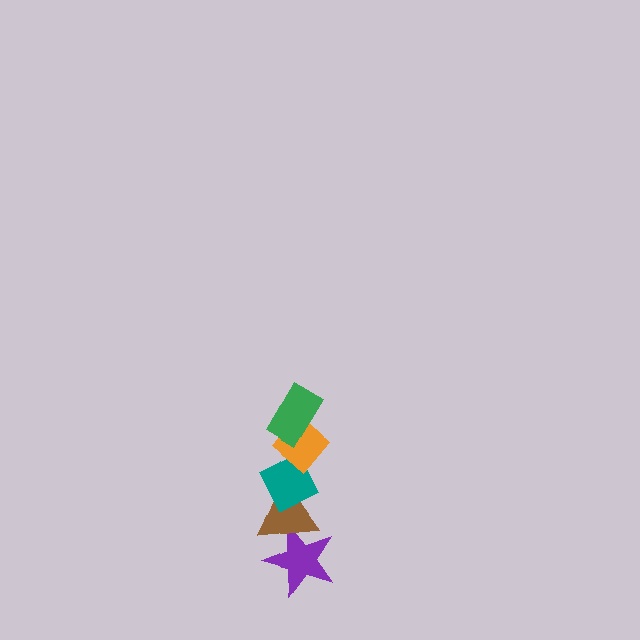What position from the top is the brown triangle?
The brown triangle is 4th from the top.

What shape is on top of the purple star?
The brown triangle is on top of the purple star.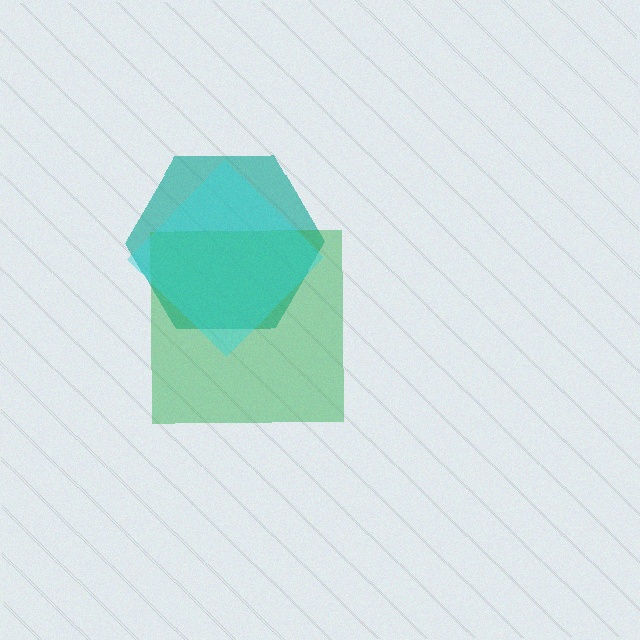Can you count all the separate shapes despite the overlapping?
Yes, there are 3 separate shapes.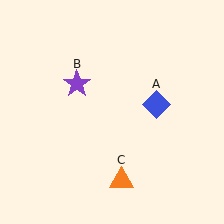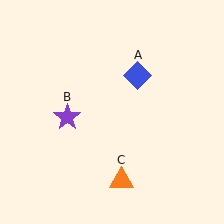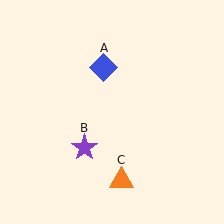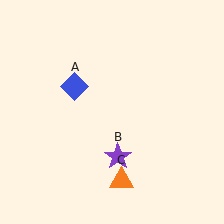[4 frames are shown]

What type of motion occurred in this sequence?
The blue diamond (object A), purple star (object B) rotated counterclockwise around the center of the scene.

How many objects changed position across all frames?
2 objects changed position: blue diamond (object A), purple star (object B).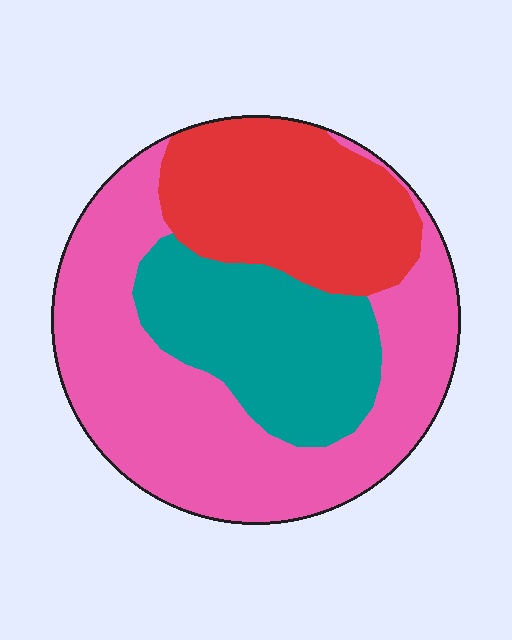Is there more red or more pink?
Pink.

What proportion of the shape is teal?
Teal takes up about one quarter (1/4) of the shape.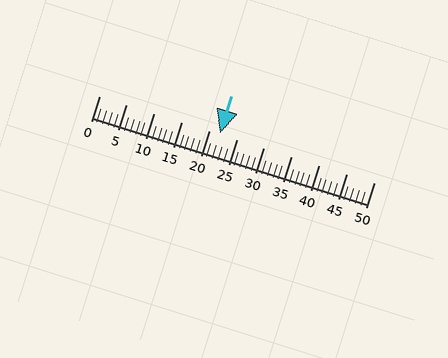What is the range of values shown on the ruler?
The ruler shows values from 0 to 50.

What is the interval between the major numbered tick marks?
The major tick marks are spaced 5 units apart.